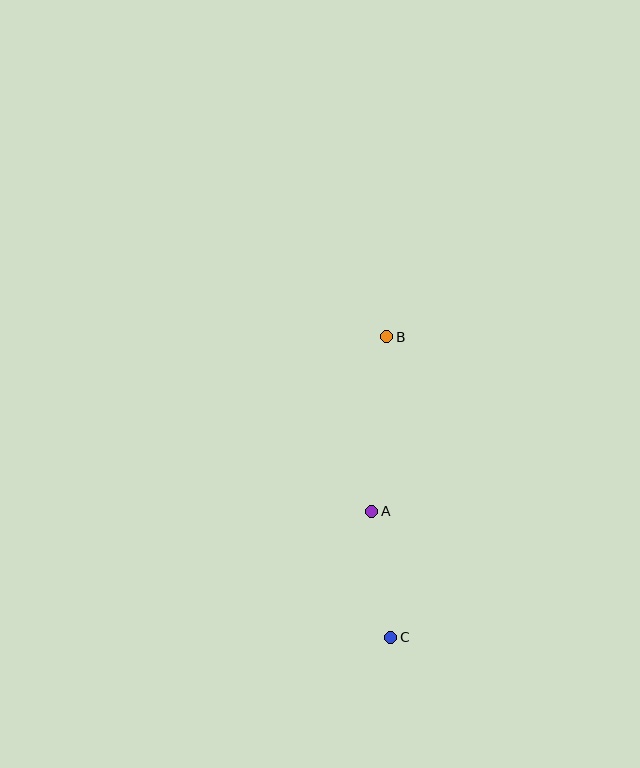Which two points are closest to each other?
Points A and C are closest to each other.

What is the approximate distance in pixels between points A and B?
The distance between A and B is approximately 175 pixels.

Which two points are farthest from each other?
Points B and C are farthest from each other.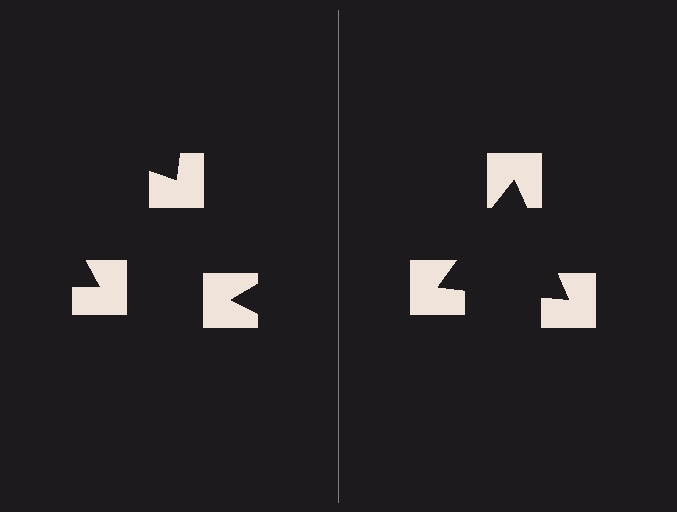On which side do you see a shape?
An illusory triangle appears on the right side. On the left side the wedge cuts are rotated, so no coherent shape forms.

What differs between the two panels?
The notched squares are positioned identically on both sides; only the wedge orientations differ. On the right they align to a triangle; on the left they are misaligned.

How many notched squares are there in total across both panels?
6 — 3 on each side.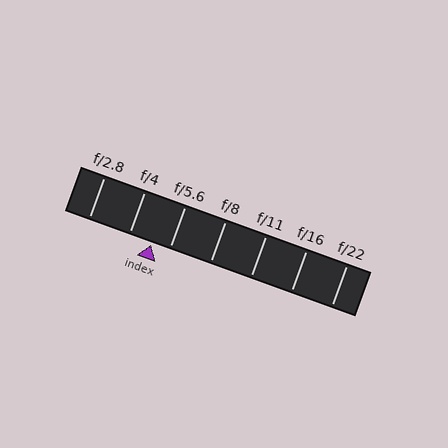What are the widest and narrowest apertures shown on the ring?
The widest aperture shown is f/2.8 and the narrowest is f/22.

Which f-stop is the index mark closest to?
The index mark is closest to f/5.6.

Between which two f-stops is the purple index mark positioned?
The index mark is between f/4 and f/5.6.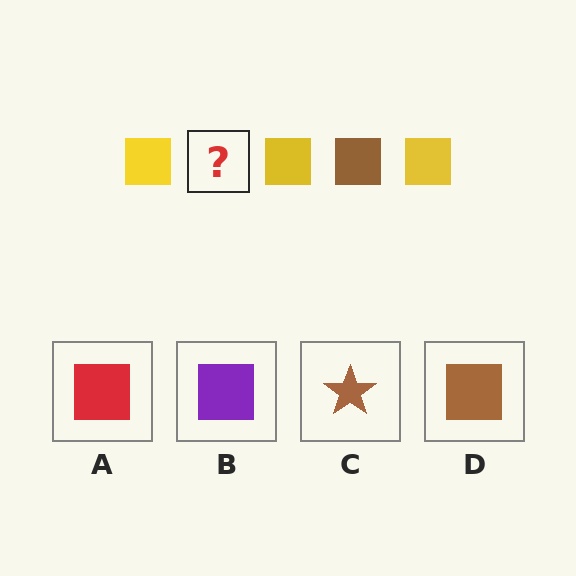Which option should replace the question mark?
Option D.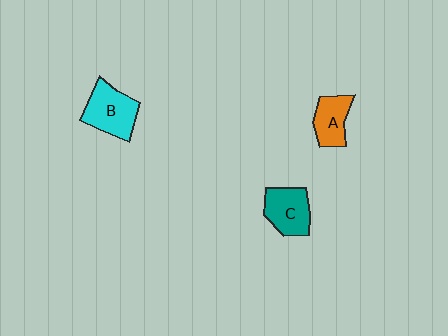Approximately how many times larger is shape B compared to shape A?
Approximately 1.4 times.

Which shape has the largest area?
Shape B (cyan).